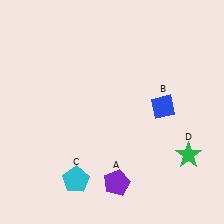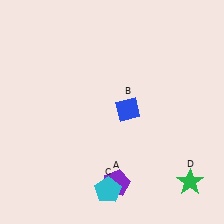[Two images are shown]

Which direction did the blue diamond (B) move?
The blue diamond (B) moved left.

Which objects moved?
The objects that moved are: the blue diamond (B), the cyan pentagon (C), the green star (D).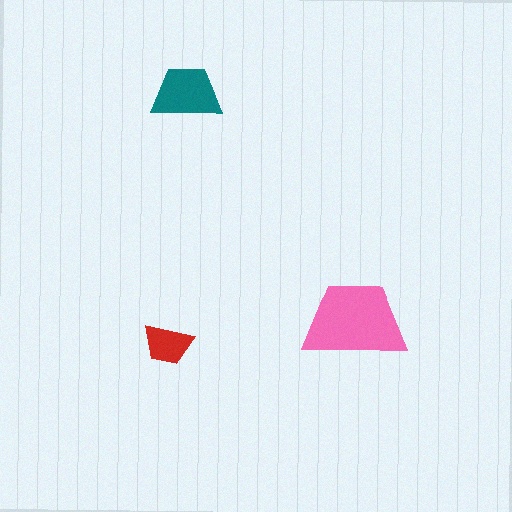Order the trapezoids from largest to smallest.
the pink one, the teal one, the red one.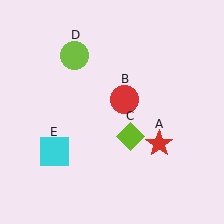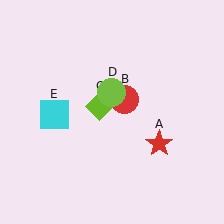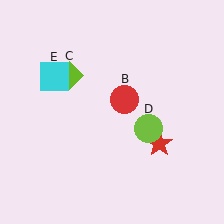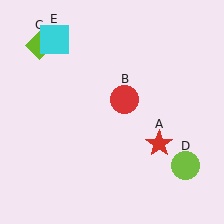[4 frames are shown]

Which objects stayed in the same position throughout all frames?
Red star (object A) and red circle (object B) remained stationary.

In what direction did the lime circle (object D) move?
The lime circle (object D) moved down and to the right.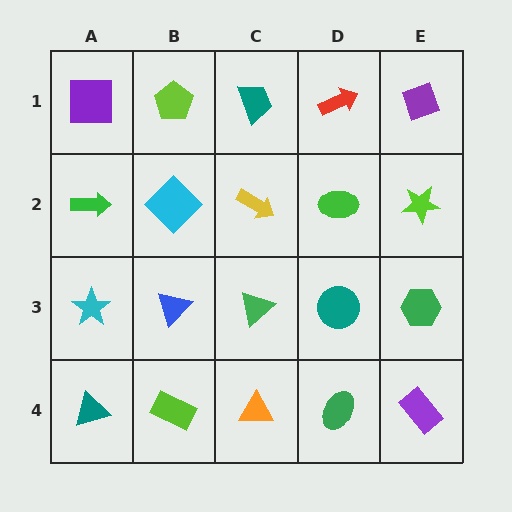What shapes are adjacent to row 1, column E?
A lime star (row 2, column E), a red arrow (row 1, column D).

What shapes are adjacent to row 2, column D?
A red arrow (row 1, column D), a teal circle (row 3, column D), a yellow arrow (row 2, column C), a lime star (row 2, column E).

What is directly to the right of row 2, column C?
A green ellipse.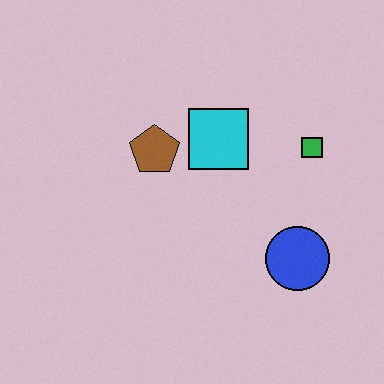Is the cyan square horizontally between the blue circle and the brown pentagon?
Yes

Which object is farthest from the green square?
The brown pentagon is farthest from the green square.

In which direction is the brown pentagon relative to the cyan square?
The brown pentagon is to the left of the cyan square.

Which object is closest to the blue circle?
The green square is closest to the blue circle.